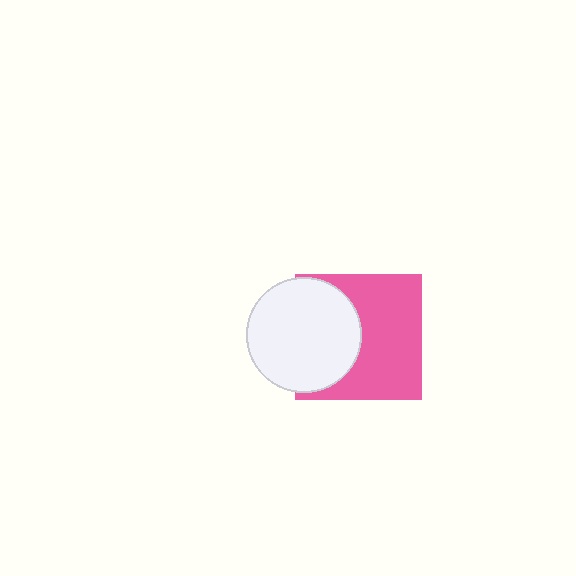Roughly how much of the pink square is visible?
About half of it is visible (roughly 61%).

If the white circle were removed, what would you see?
You would see the complete pink square.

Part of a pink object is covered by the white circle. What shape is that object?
It is a square.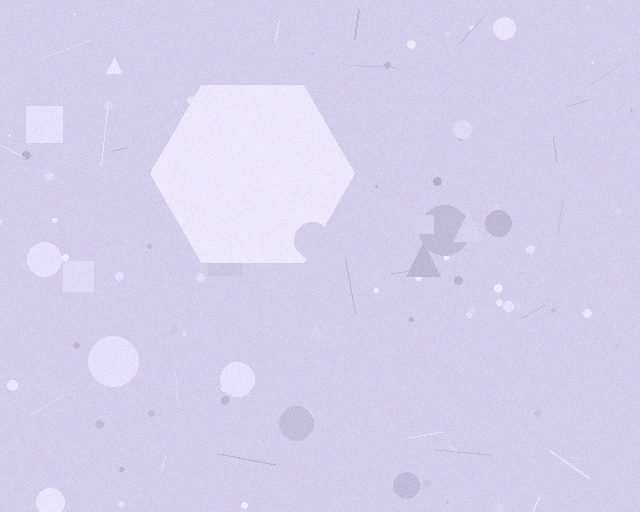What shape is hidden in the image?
A hexagon is hidden in the image.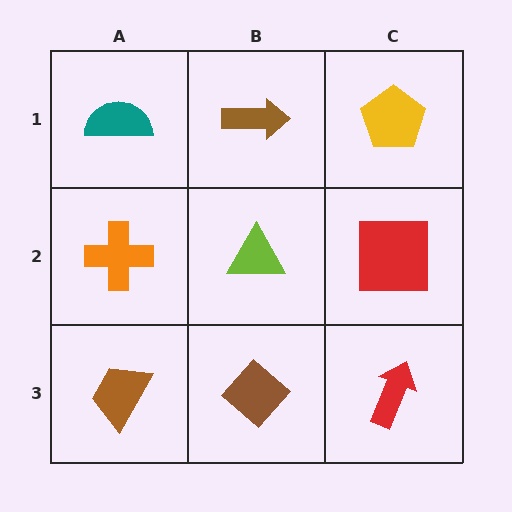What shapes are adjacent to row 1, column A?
An orange cross (row 2, column A), a brown arrow (row 1, column B).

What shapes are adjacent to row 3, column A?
An orange cross (row 2, column A), a brown diamond (row 3, column B).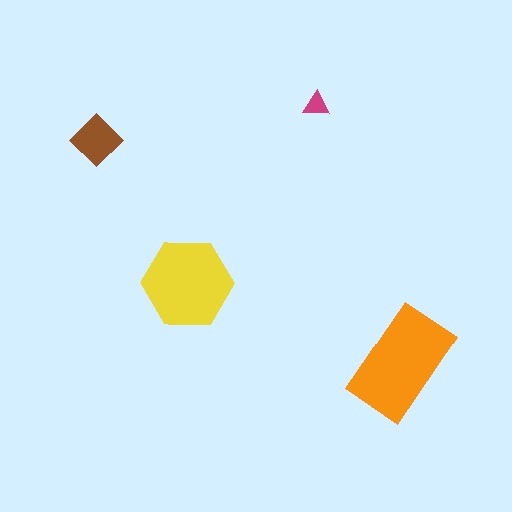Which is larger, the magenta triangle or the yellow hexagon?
The yellow hexagon.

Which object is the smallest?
The magenta triangle.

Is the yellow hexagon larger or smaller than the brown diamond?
Larger.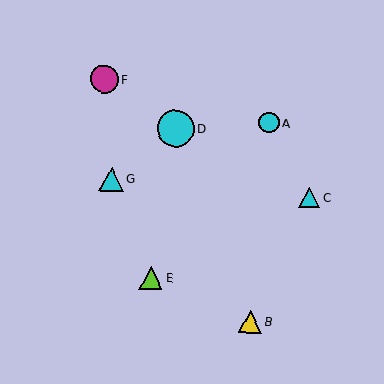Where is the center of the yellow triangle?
The center of the yellow triangle is at (250, 322).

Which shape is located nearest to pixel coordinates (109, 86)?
The magenta circle (labeled F) at (104, 79) is nearest to that location.